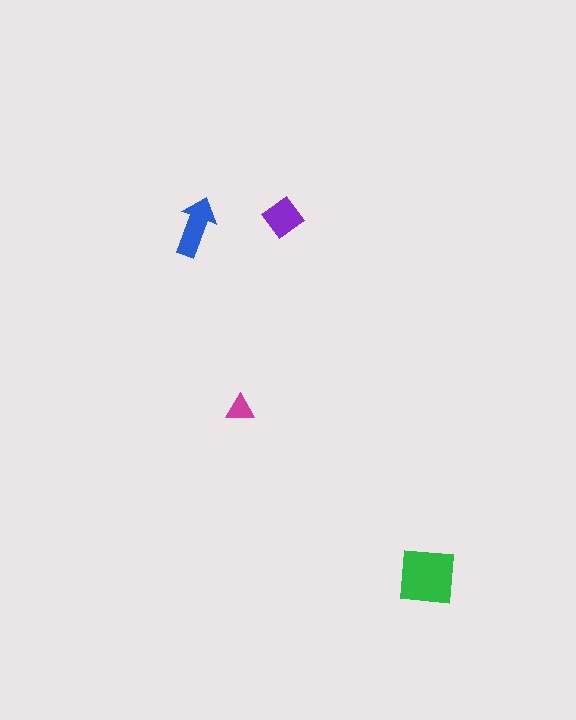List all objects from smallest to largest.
The magenta triangle, the purple diamond, the blue arrow, the green square.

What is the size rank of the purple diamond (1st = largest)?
3rd.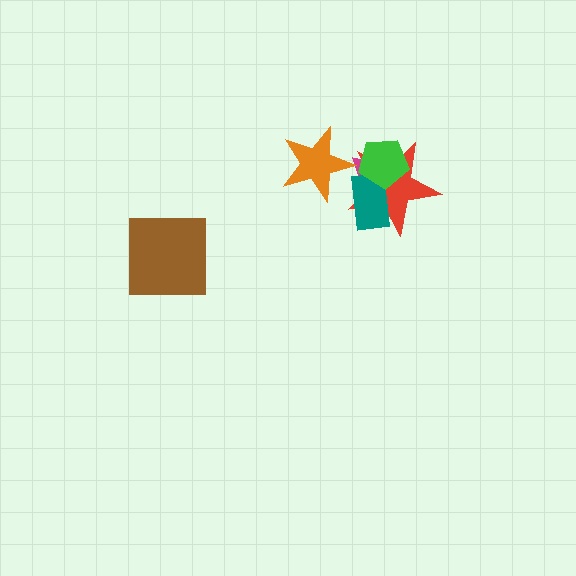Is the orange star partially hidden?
No, no other shape covers it.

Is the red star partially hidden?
Yes, it is partially covered by another shape.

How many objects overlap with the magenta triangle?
4 objects overlap with the magenta triangle.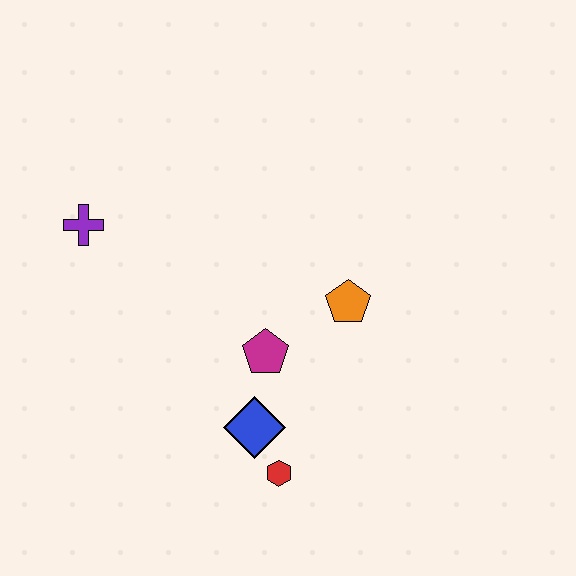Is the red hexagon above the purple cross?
No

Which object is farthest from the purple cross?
The red hexagon is farthest from the purple cross.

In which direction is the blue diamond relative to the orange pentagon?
The blue diamond is below the orange pentagon.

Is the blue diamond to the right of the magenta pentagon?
No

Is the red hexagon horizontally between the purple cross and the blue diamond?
No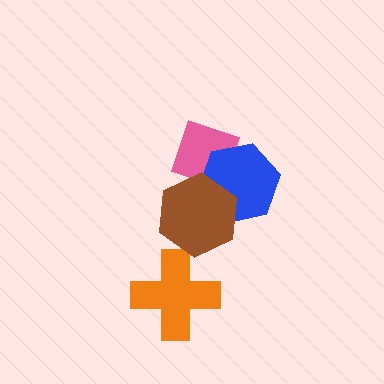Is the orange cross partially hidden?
No, no other shape covers it.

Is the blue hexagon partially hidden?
Yes, it is partially covered by another shape.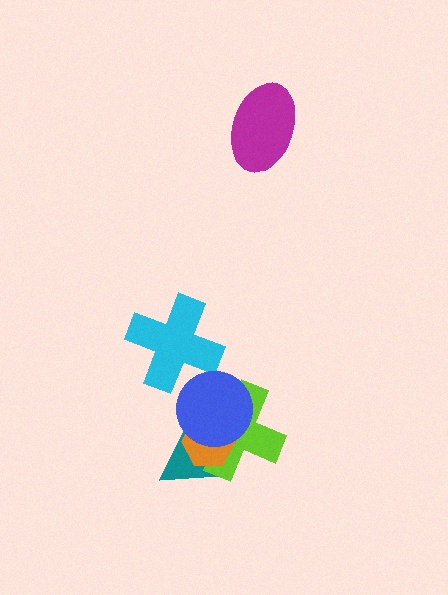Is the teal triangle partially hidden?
Yes, it is partially covered by another shape.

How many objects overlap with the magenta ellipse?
0 objects overlap with the magenta ellipse.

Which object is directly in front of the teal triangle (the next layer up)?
The lime cross is directly in front of the teal triangle.